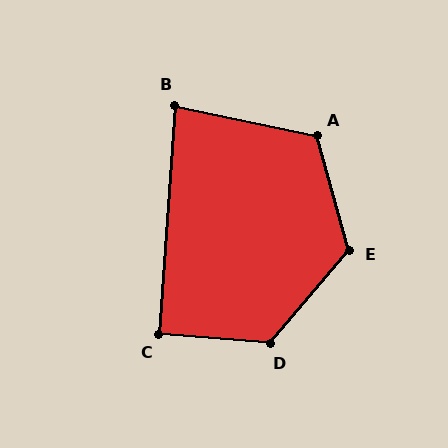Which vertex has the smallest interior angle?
B, at approximately 82 degrees.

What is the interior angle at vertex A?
Approximately 118 degrees (obtuse).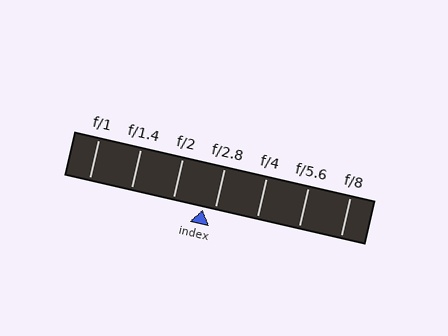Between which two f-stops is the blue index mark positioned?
The index mark is between f/2 and f/2.8.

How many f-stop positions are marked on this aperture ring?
There are 7 f-stop positions marked.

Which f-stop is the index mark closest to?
The index mark is closest to f/2.8.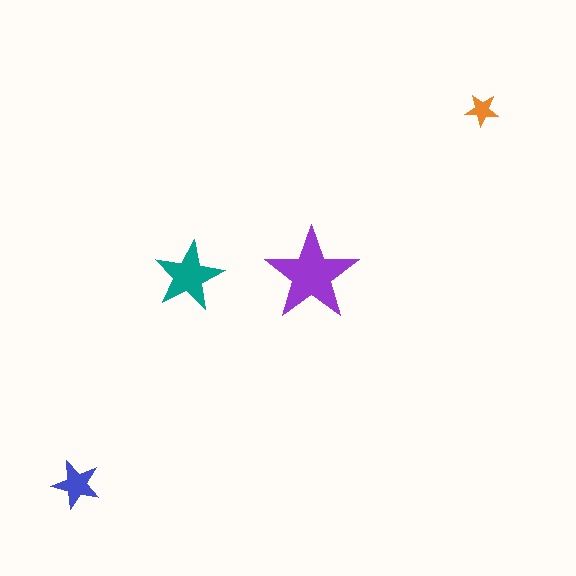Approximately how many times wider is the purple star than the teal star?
About 1.5 times wider.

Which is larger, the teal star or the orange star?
The teal one.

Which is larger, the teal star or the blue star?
The teal one.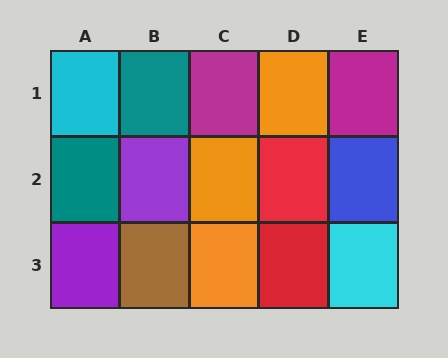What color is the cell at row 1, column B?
Teal.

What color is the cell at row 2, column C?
Orange.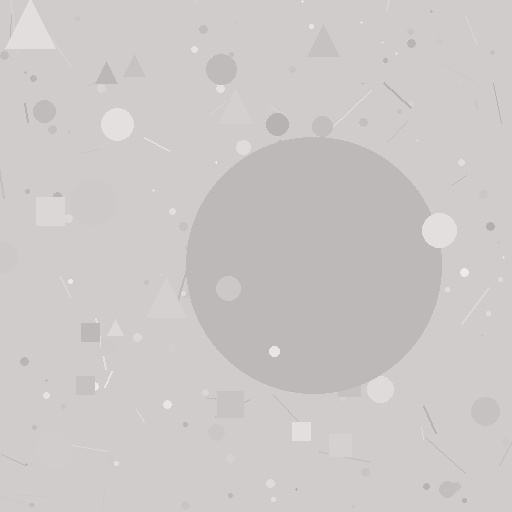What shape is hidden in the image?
A circle is hidden in the image.